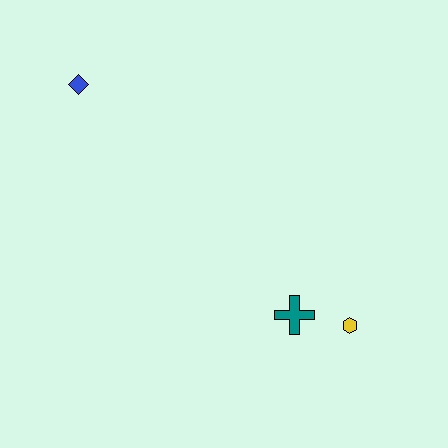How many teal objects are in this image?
There is 1 teal object.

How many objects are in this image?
There are 3 objects.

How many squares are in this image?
There are no squares.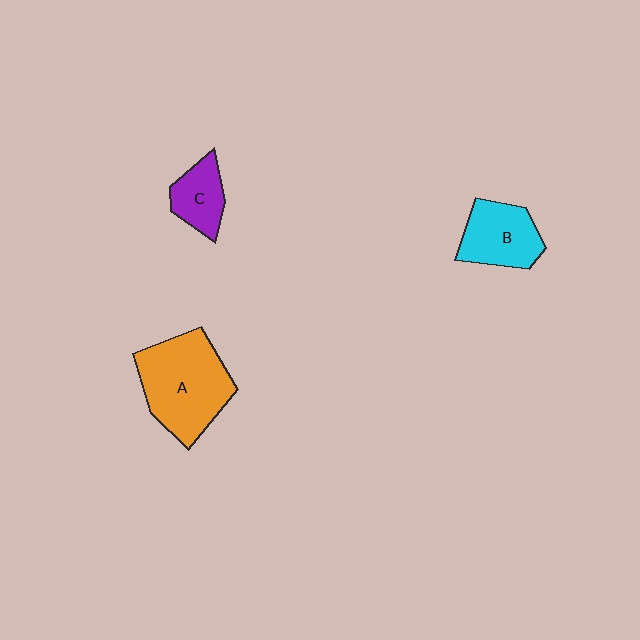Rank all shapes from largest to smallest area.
From largest to smallest: A (orange), B (cyan), C (purple).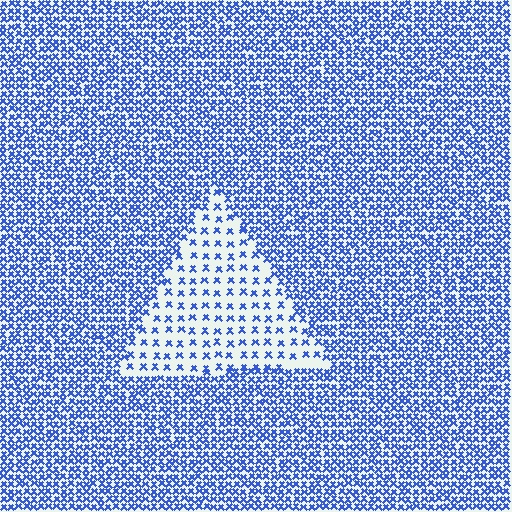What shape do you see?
I see a triangle.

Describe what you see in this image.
The image contains small blue elements arranged at two different densities. A triangle-shaped region is visible where the elements are less densely packed than the surrounding area.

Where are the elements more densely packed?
The elements are more densely packed outside the triangle boundary.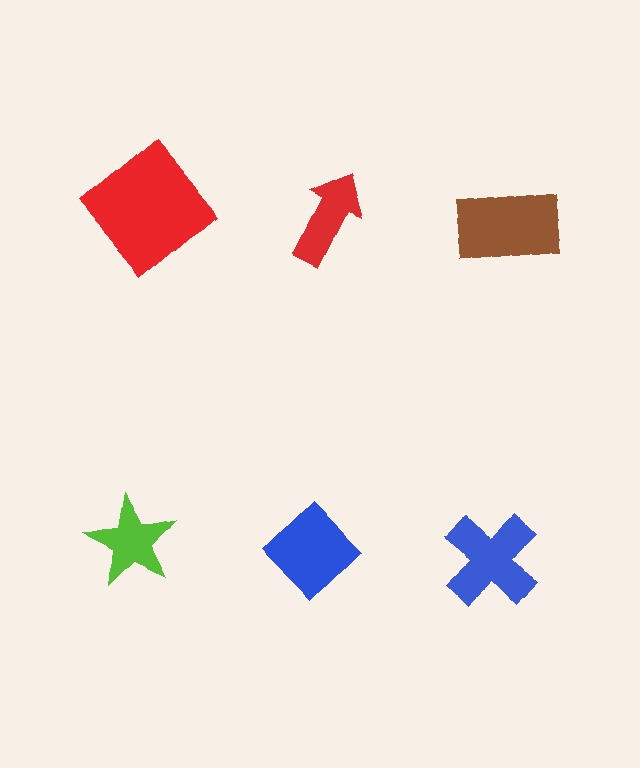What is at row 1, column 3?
A brown rectangle.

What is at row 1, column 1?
A red diamond.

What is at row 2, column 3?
A blue cross.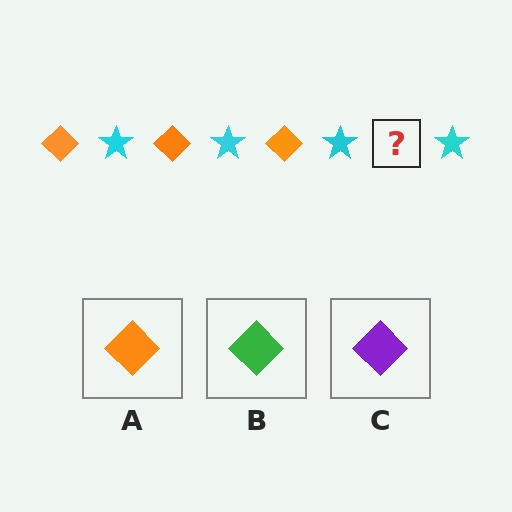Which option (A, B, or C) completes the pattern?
A.